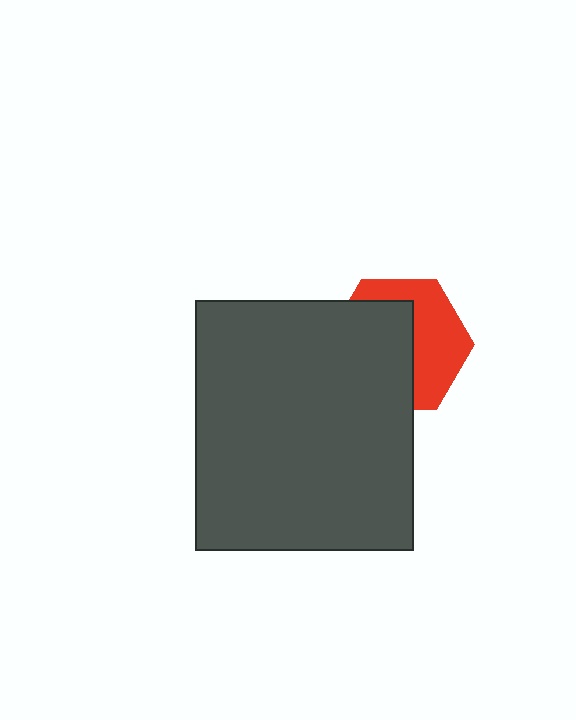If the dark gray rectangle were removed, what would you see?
You would see the complete red hexagon.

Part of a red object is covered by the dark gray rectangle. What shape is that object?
It is a hexagon.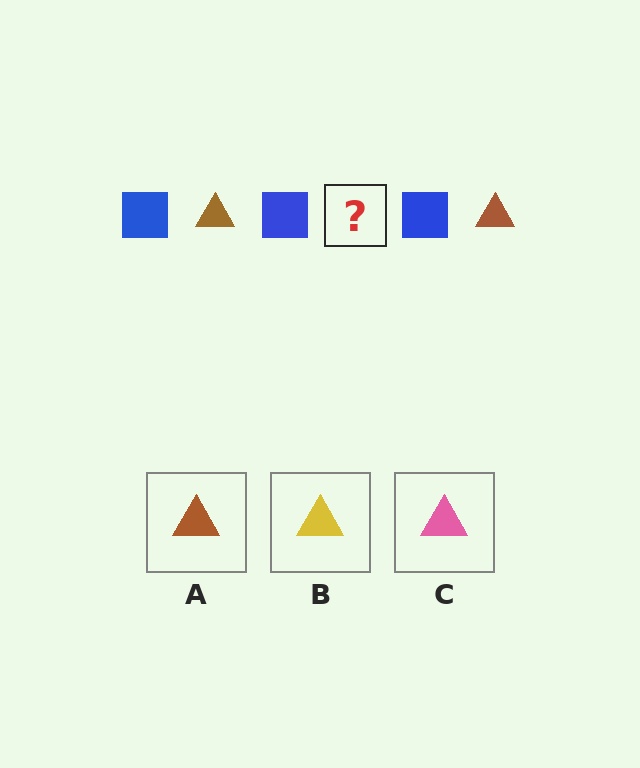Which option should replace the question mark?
Option A.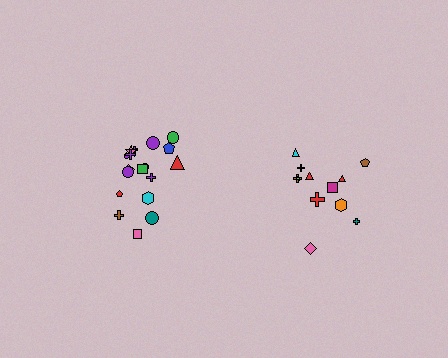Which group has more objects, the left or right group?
The left group.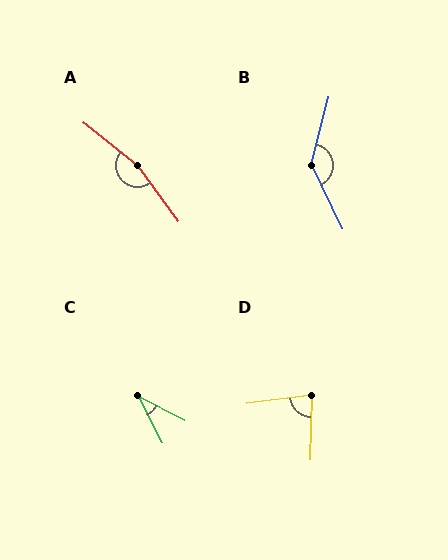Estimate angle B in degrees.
Approximately 140 degrees.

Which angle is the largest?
A, at approximately 165 degrees.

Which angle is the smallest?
C, at approximately 36 degrees.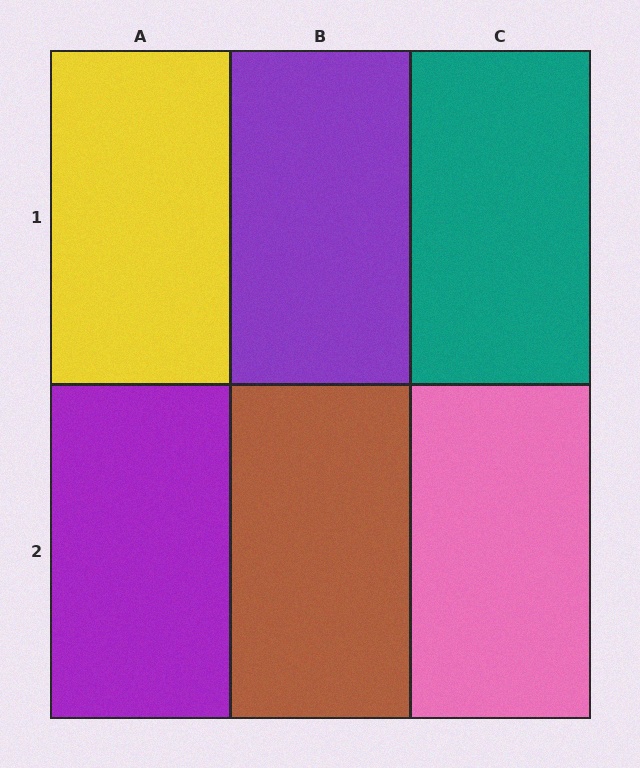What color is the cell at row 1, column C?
Teal.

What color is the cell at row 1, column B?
Purple.